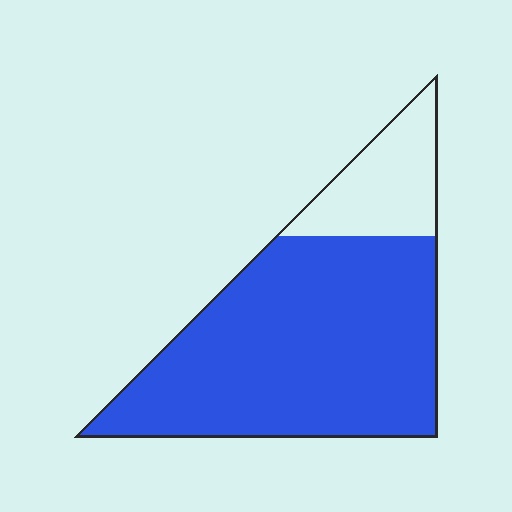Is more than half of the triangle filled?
Yes.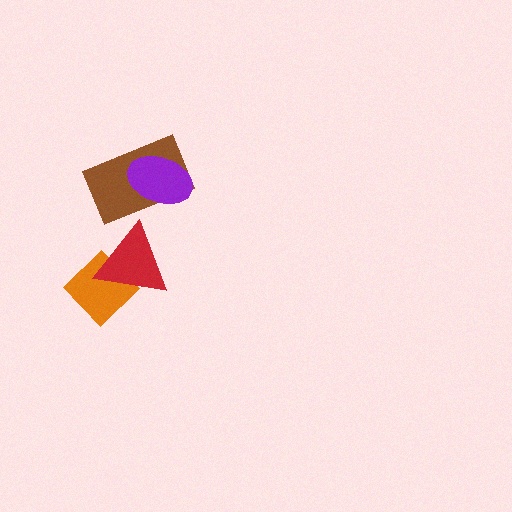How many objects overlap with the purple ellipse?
1 object overlaps with the purple ellipse.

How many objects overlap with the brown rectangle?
1 object overlaps with the brown rectangle.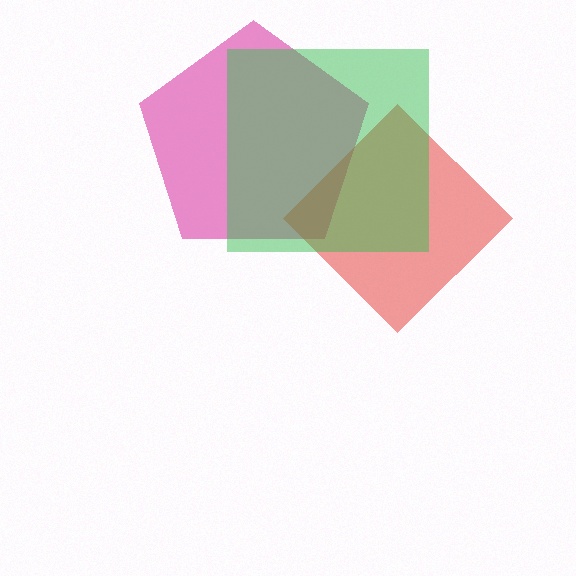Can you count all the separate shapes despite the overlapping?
Yes, there are 3 separate shapes.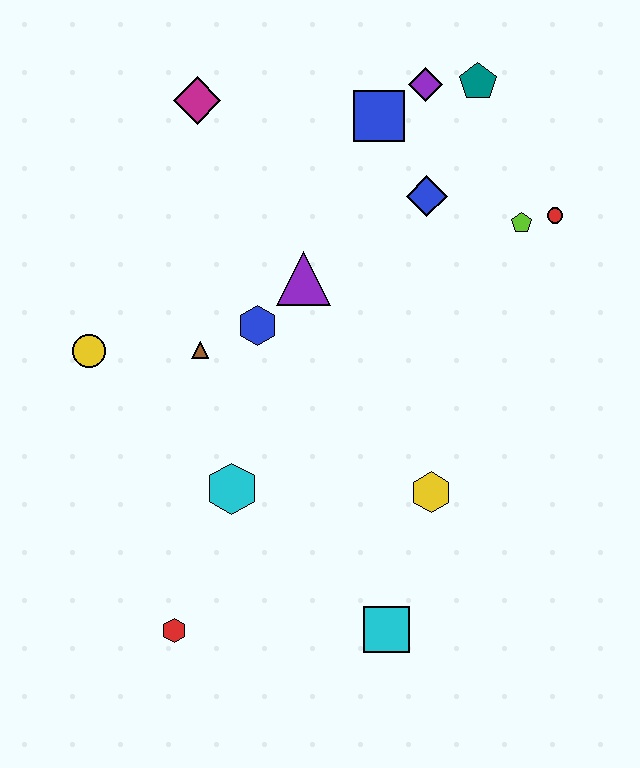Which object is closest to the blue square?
The purple diamond is closest to the blue square.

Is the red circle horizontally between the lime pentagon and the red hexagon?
No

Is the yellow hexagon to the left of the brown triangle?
No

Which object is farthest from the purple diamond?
The red hexagon is farthest from the purple diamond.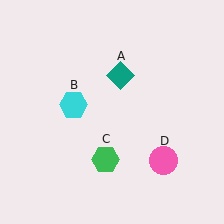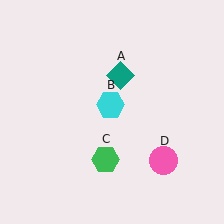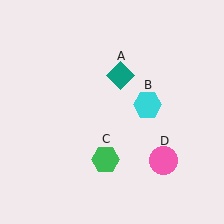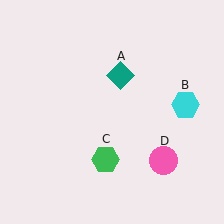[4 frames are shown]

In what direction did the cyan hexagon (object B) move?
The cyan hexagon (object B) moved right.